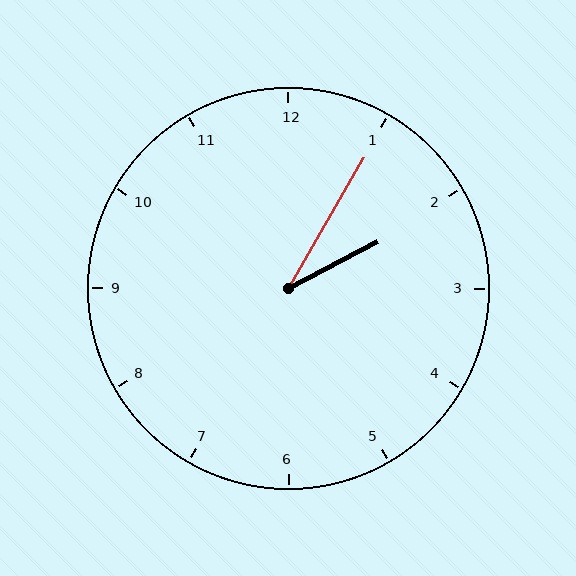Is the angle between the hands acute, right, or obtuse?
It is acute.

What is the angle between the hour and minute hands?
Approximately 32 degrees.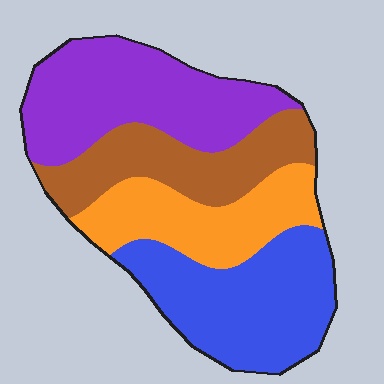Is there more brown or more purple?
Purple.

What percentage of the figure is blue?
Blue takes up about one quarter (1/4) of the figure.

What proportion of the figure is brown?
Brown covers 21% of the figure.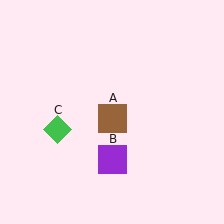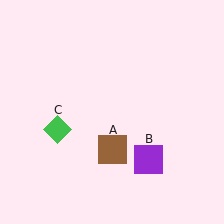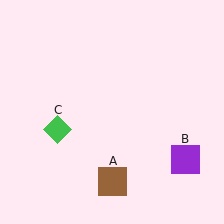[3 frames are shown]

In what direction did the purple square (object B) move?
The purple square (object B) moved right.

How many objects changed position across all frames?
2 objects changed position: brown square (object A), purple square (object B).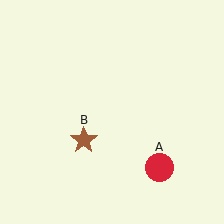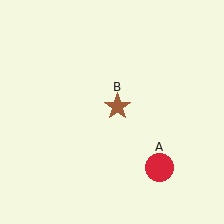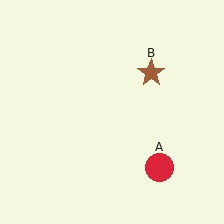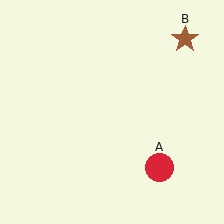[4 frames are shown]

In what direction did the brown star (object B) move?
The brown star (object B) moved up and to the right.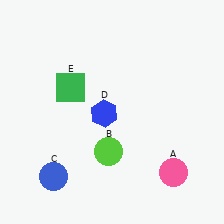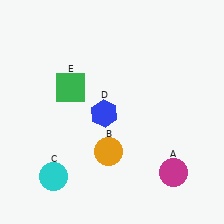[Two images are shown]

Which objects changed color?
A changed from pink to magenta. B changed from lime to orange. C changed from blue to cyan.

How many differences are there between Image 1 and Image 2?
There are 3 differences between the two images.